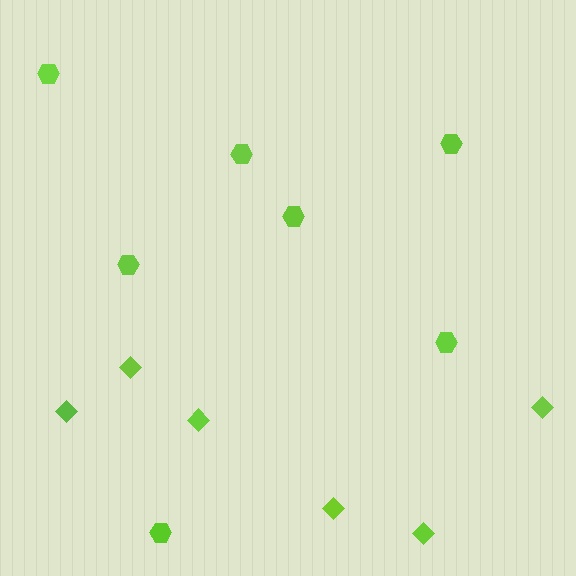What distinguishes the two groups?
There are 2 groups: one group of diamonds (6) and one group of hexagons (7).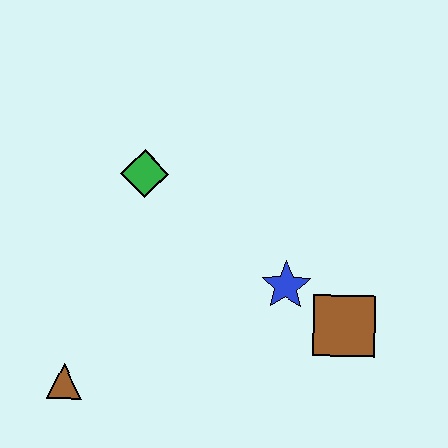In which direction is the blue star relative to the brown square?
The blue star is to the left of the brown square.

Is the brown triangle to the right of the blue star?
No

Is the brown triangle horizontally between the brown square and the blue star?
No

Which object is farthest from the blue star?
The brown triangle is farthest from the blue star.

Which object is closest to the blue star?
The brown square is closest to the blue star.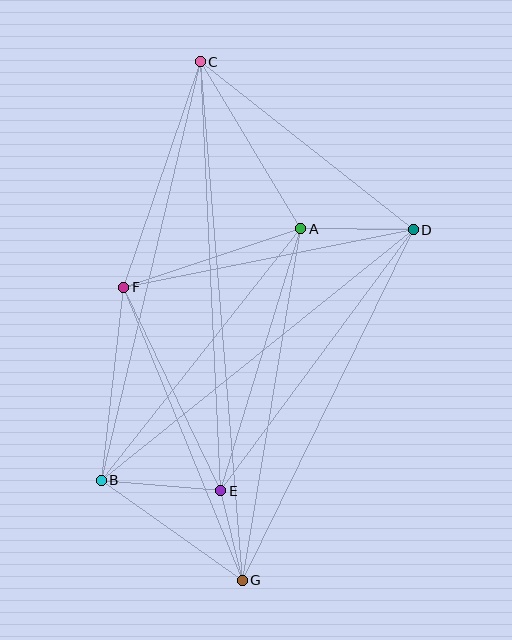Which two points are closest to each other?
Points E and G are closest to each other.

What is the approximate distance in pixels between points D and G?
The distance between D and G is approximately 390 pixels.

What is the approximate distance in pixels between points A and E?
The distance between A and E is approximately 274 pixels.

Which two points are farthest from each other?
Points C and G are farthest from each other.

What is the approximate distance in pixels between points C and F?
The distance between C and F is approximately 238 pixels.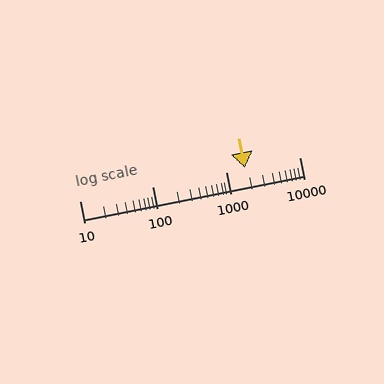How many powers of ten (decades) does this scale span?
The scale spans 3 decades, from 10 to 10000.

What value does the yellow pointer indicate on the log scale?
The pointer indicates approximately 1800.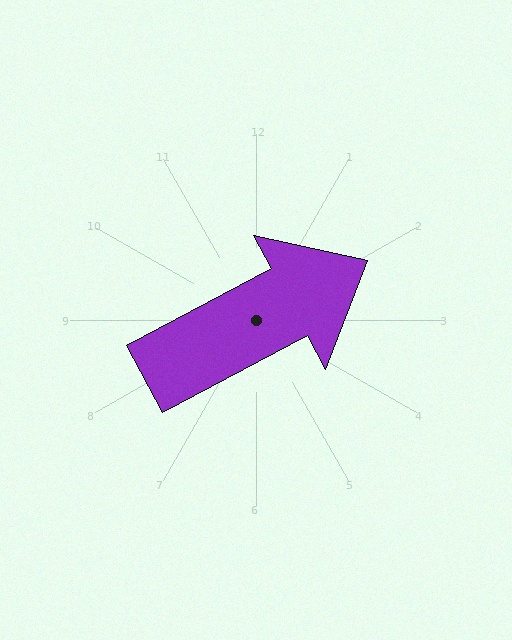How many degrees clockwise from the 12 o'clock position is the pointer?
Approximately 62 degrees.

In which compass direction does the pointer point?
Northeast.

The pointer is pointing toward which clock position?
Roughly 2 o'clock.